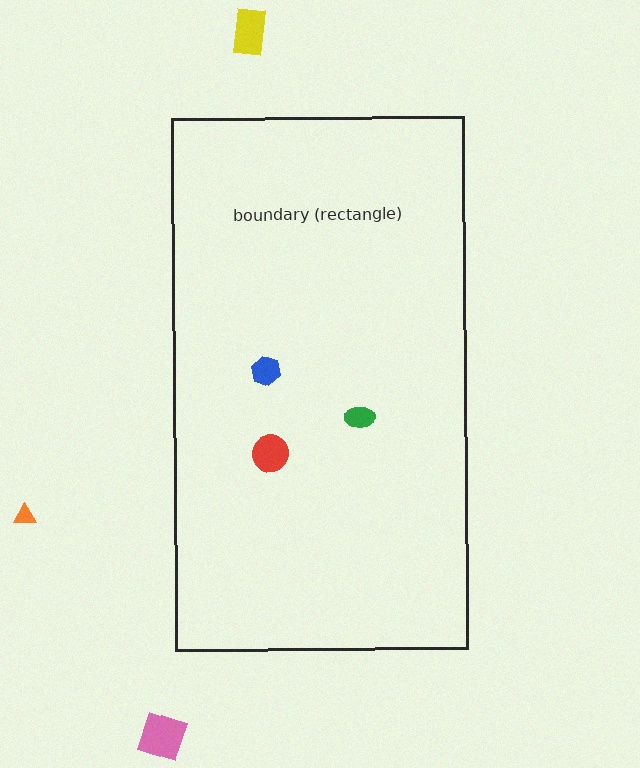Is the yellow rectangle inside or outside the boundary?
Outside.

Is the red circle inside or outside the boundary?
Inside.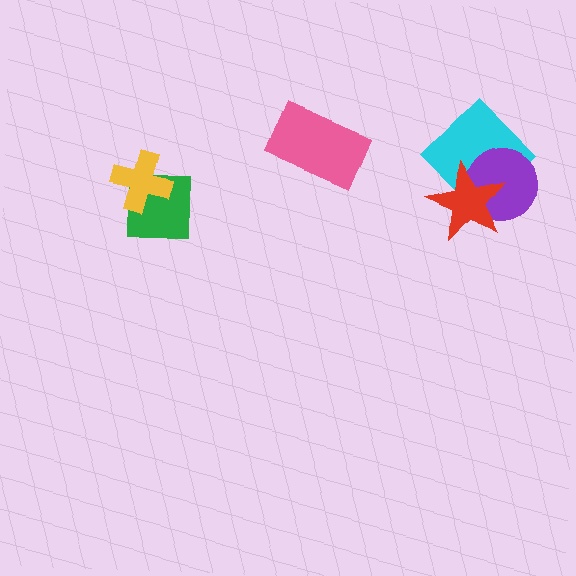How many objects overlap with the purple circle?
2 objects overlap with the purple circle.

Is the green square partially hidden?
Yes, it is partially covered by another shape.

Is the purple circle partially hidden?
Yes, it is partially covered by another shape.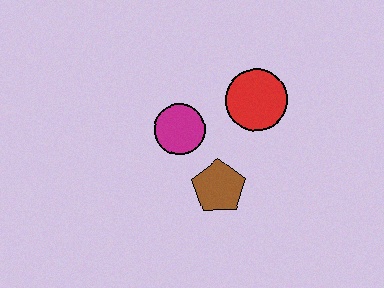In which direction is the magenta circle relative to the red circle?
The magenta circle is to the left of the red circle.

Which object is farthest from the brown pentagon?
The red circle is farthest from the brown pentagon.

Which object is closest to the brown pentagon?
The magenta circle is closest to the brown pentagon.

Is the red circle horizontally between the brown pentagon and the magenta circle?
No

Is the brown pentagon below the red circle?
Yes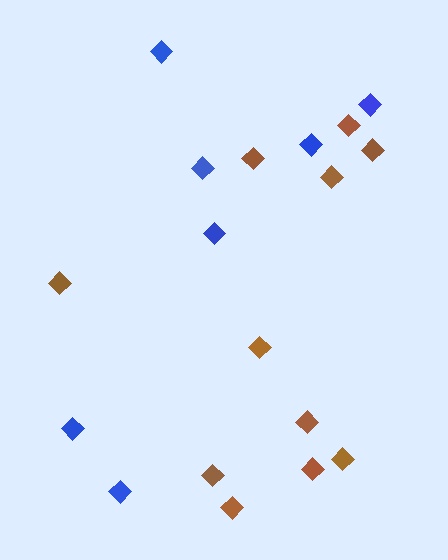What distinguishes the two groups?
There are 2 groups: one group of blue diamonds (7) and one group of brown diamonds (11).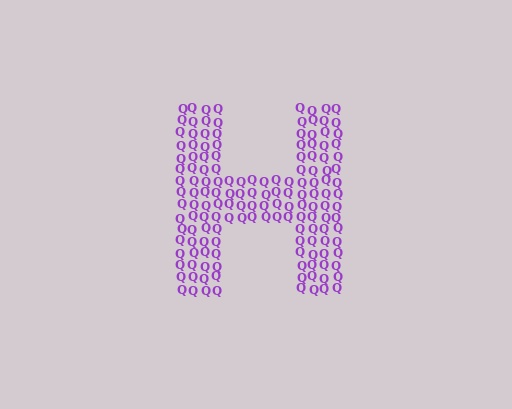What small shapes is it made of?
It is made of small letter Q's.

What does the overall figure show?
The overall figure shows the letter H.